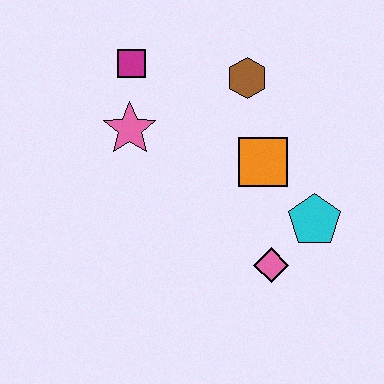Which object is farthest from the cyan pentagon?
The magenta square is farthest from the cyan pentagon.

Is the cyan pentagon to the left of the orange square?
No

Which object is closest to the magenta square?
The pink star is closest to the magenta square.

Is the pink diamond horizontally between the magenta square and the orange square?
No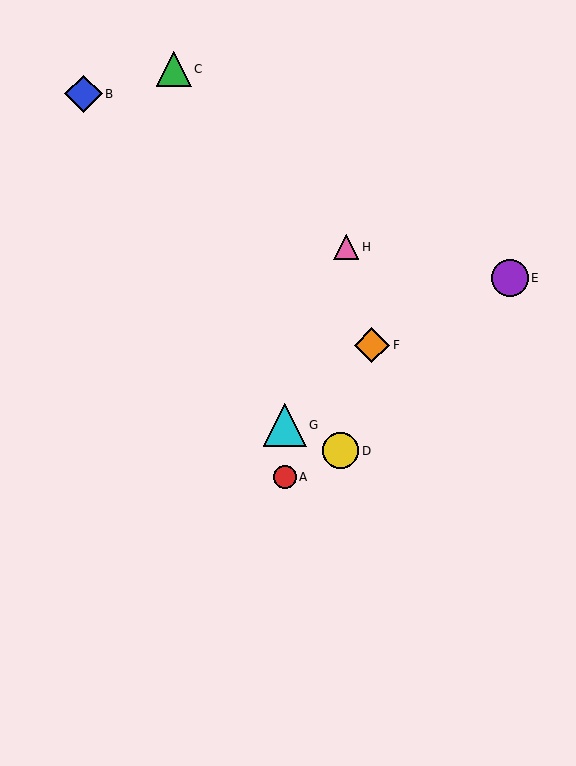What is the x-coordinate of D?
Object D is at x≈341.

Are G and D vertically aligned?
No, G is at x≈285 and D is at x≈341.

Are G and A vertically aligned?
Yes, both are at x≈285.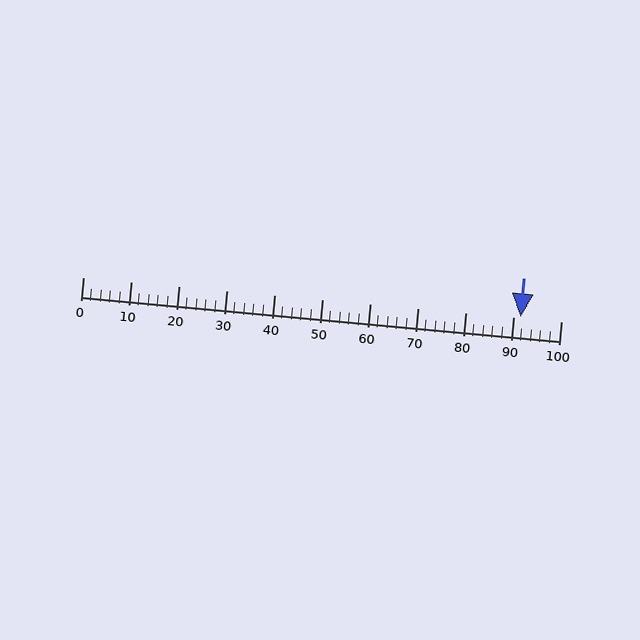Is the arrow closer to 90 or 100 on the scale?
The arrow is closer to 90.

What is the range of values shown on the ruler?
The ruler shows values from 0 to 100.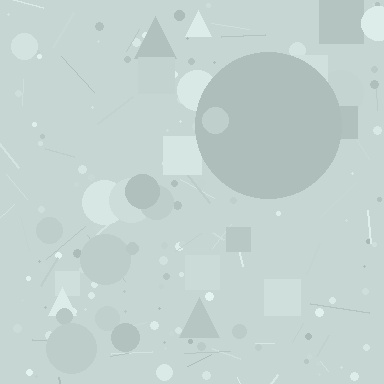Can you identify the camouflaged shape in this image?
The camouflaged shape is a circle.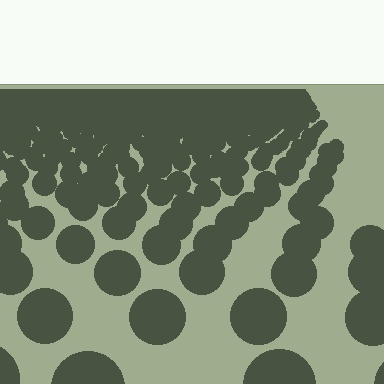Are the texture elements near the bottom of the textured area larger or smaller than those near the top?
Larger. Near the bottom, elements are closer to the viewer and appear at a bigger on-screen size.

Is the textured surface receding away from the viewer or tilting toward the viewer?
The surface is receding away from the viewer. Texture elements get smaller and denser toward the top.